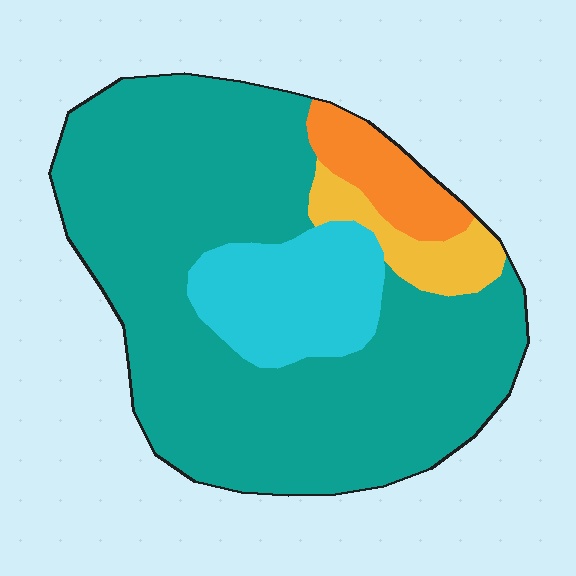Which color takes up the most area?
Teal, at roughly 70%.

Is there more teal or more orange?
Teal.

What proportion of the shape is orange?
Orange covers 7% of the shape.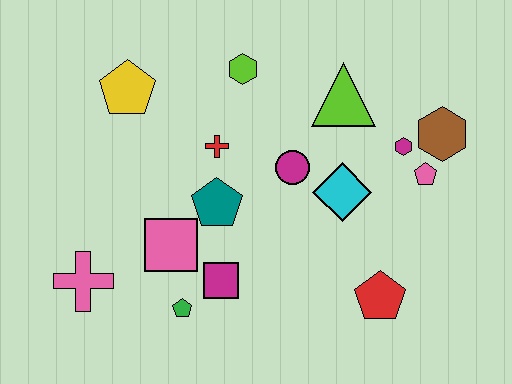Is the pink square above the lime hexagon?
No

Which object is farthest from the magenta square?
The brown hexagon is farthest from the magenta square.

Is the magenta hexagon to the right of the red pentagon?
Yes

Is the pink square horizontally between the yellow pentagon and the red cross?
Yes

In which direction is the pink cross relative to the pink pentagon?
The pink cross is to the left of the pink pentagon.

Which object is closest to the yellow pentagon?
The red cross is closest to the yellow pentagon.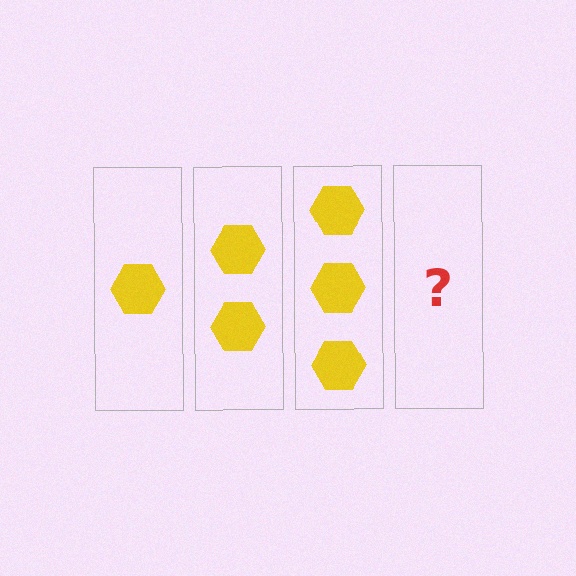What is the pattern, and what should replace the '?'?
The pattern is that each step adds one more hexagon. The '?' should be 4 hexagons.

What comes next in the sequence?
The next element should be 4 hexagons.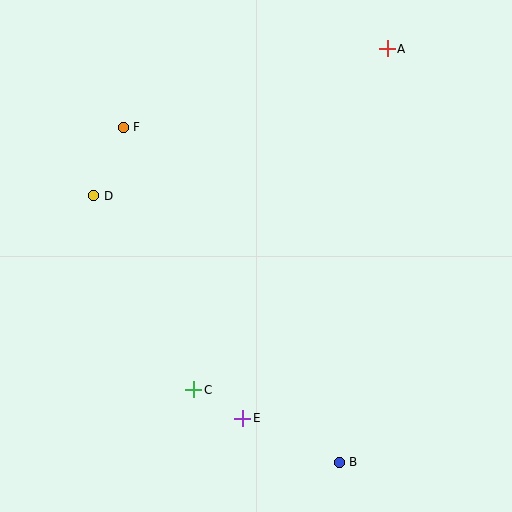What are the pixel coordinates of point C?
Point C is at (194, 390).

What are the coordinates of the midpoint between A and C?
The midpoint between A and C is at (290, 219).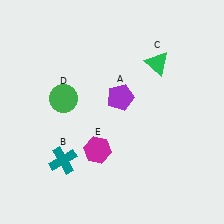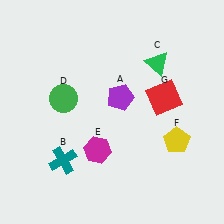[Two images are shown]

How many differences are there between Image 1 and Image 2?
There are 2 differences between the two images.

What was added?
A yellow pentagon (F), a red square (G) were added in Image 2.